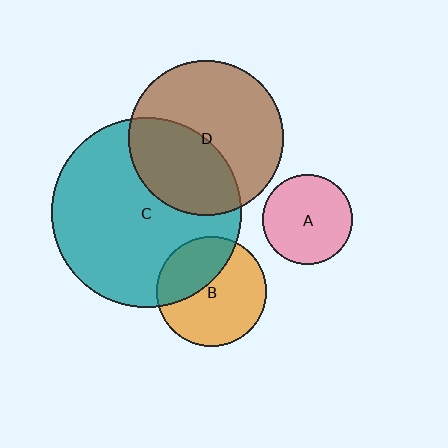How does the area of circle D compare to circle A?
Approximately 3.0 times.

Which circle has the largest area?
Circle C (teal).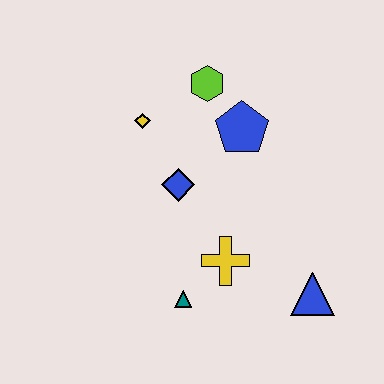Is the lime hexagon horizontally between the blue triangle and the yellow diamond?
Yes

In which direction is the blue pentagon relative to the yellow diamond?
The blue pentagon is to the right of the yellow diamond.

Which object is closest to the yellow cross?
The teal triangle is closest to the yellow cross.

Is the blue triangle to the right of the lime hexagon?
Yes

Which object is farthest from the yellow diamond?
The blue triangle is farthest from the yellow diamond.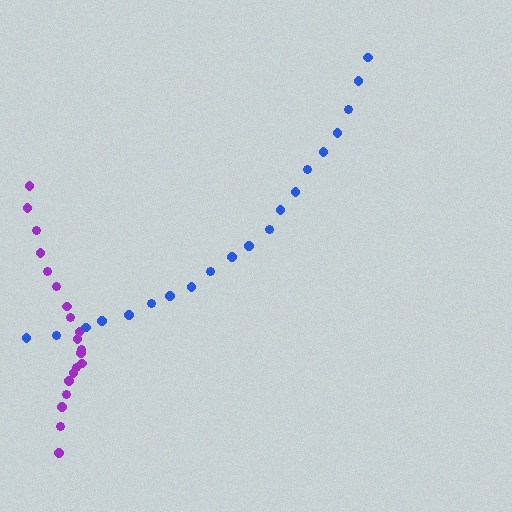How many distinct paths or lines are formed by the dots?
There are 2 distinct paths.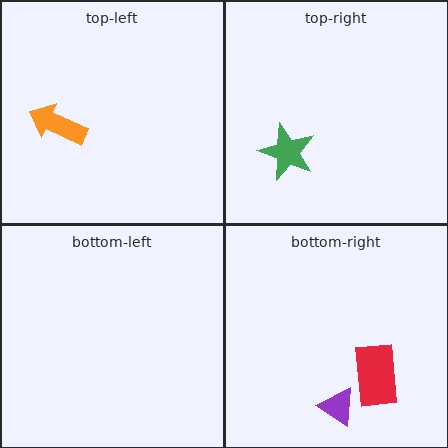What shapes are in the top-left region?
The orange arrow.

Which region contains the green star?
The top-right region.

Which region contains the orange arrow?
The top-left region.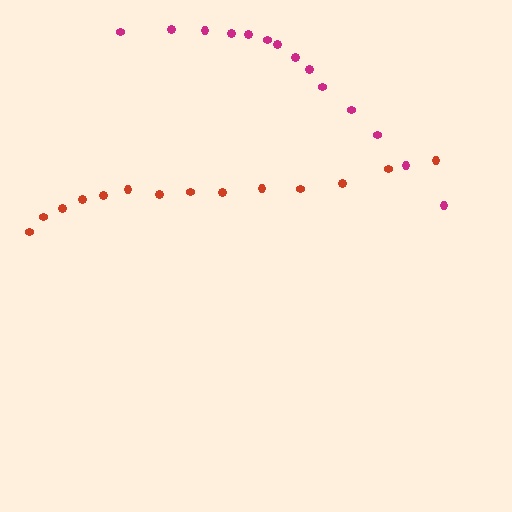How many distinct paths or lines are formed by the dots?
There are 2 distinct paths.